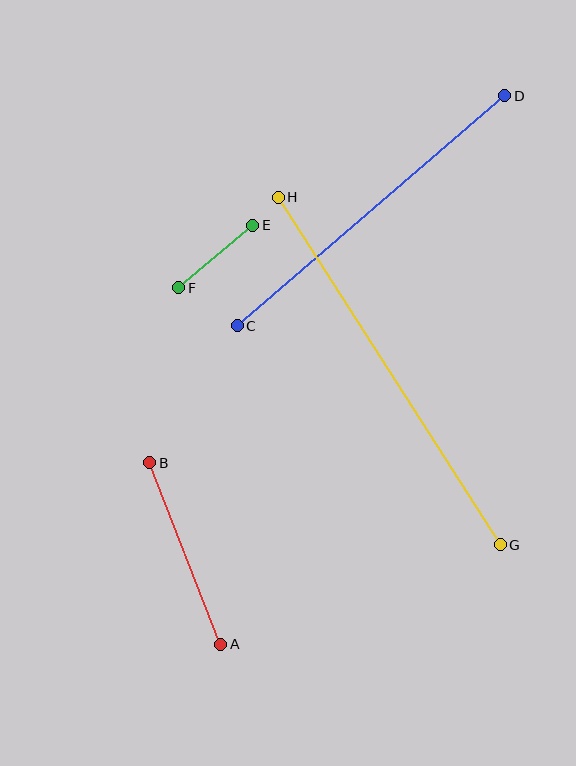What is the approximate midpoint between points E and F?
The midpoint is at approximately (216, 257) pixels.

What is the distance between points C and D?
The distance is approximately 353 pixels.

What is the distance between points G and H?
The distance is approximately 412 pixels.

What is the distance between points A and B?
The distance is approximately 195 pixels.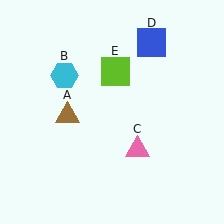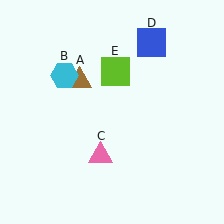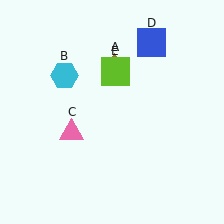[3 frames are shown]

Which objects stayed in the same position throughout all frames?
Cyan hexagon (object B) and blue square (object D) and lime square (object E) remained stationary.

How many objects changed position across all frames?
2 objects changed position: brown triangle (object A), pink triangle (object C).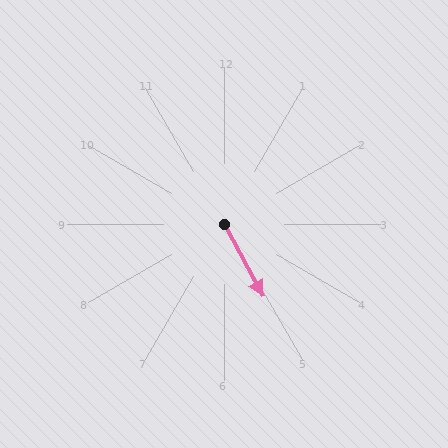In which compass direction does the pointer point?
Southeast.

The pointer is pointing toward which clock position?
Roughly 5 o'clock.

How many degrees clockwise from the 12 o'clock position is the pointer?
Approximately 152 degrees.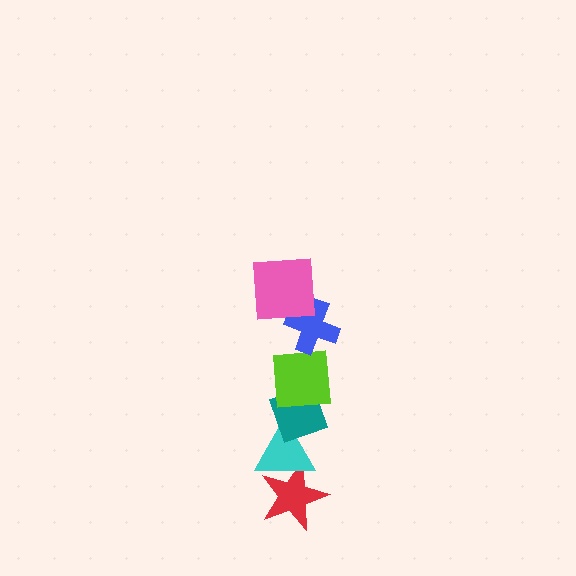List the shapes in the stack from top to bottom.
From top to bottom: the pink square, the blue cross, the lime square, the teal diamond, the cyan triangle, the red star.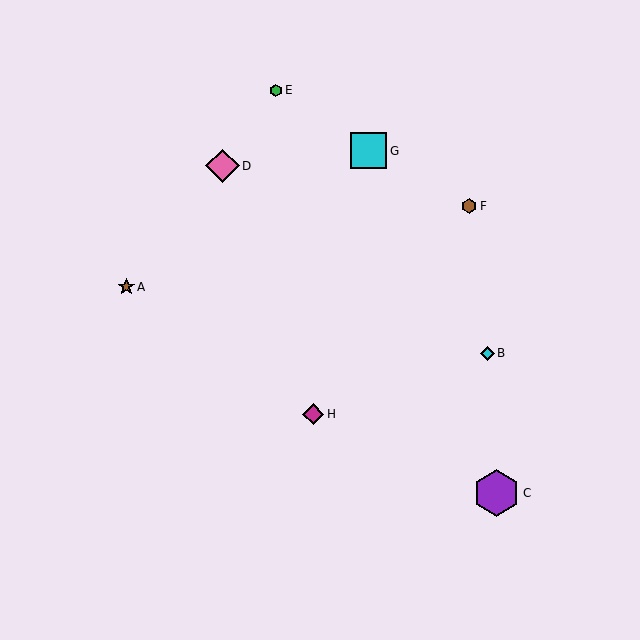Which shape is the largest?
The purple hexagon (labeled C) is the largest.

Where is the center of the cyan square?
The center of the cyan square is at (369, 151).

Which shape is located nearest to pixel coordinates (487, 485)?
The purple hexagon (labeled C) at (496, 493) is nearest to that location.